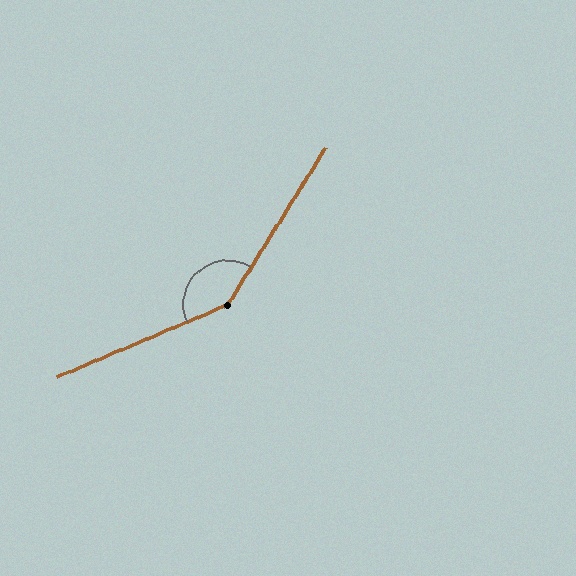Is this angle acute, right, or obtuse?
It is obtuse.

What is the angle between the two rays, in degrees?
Approximately 145 degrees.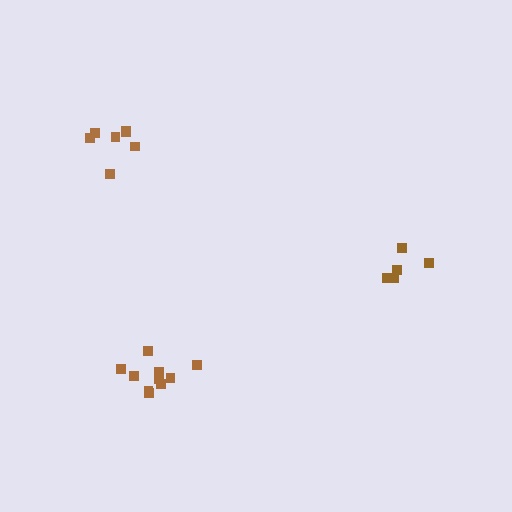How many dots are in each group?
Group 1: 10 dots, Group 2: 5 dots, Group 3: 7 dots (22 total).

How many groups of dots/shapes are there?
There are 3 groups.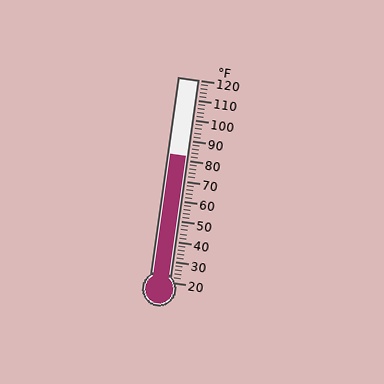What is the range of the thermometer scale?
The thermometer scale ranges from 20°F to 120°F.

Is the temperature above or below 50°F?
The temperature is above 50°F.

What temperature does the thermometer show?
The thermometer shows approximately 82°F.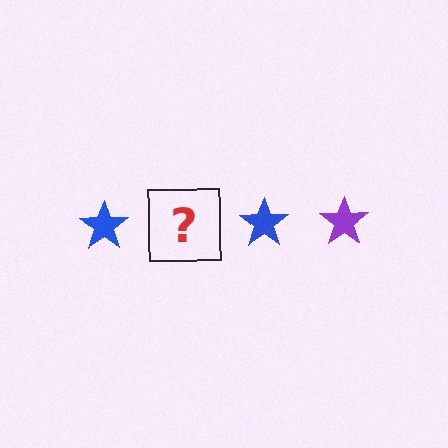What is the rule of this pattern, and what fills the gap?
The rule is that the pattern cycles through blue, purple stars. The gap should be filled with a purple star.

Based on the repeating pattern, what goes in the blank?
The blank should be a purple star.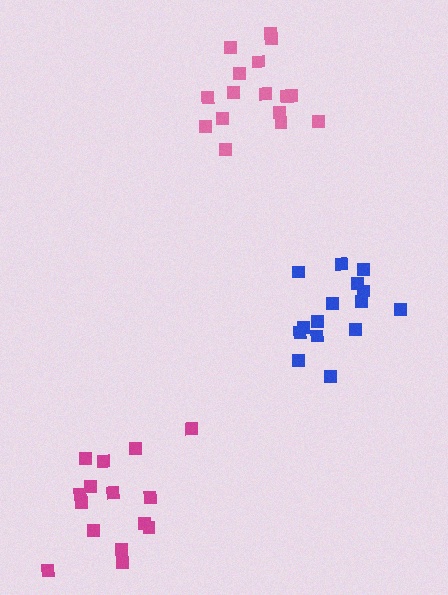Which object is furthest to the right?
The blue cluster is rightmost.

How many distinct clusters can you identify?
There are 3 distinct clusters.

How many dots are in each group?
Group 1: 16 dots, Group 2: 15 dots, Group 3: 15 dots (46 total).